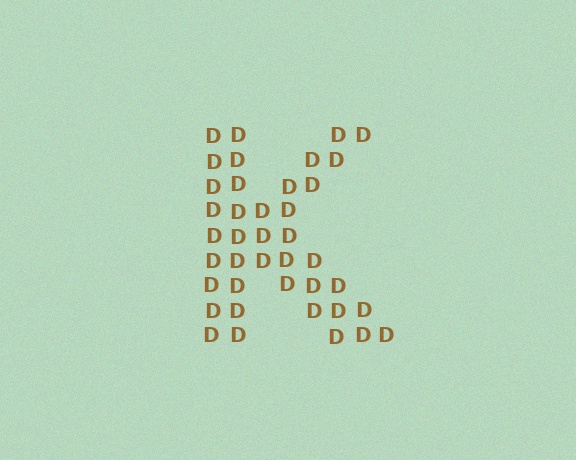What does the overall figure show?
The overall figure shows the letter K.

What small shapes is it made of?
It is made of small letter D's.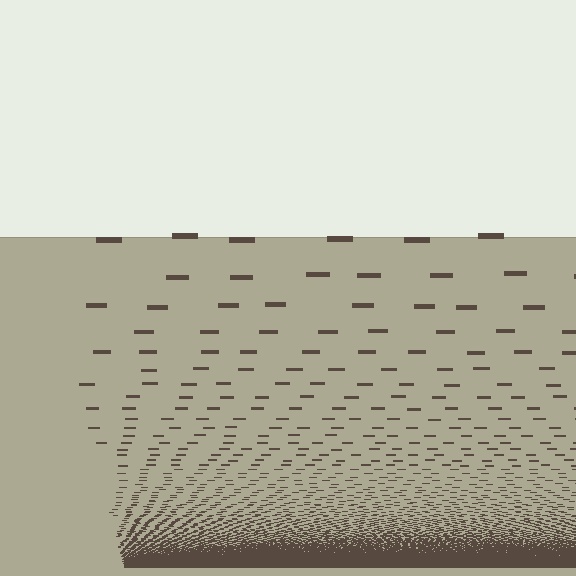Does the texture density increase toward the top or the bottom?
Density increases toward the bottom.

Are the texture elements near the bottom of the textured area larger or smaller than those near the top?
Smaller. The gradient is inverted — elements near the bottom are smaller and denser.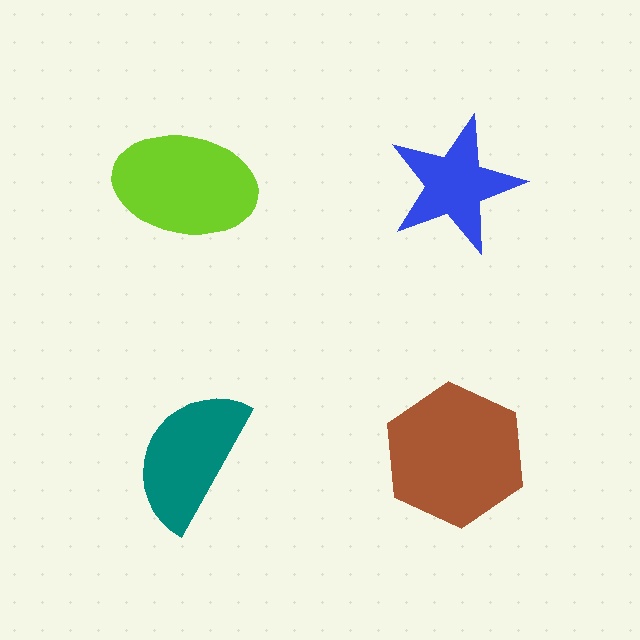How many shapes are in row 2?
2 shapes.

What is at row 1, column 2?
A blue star.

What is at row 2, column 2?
A brown hexagon.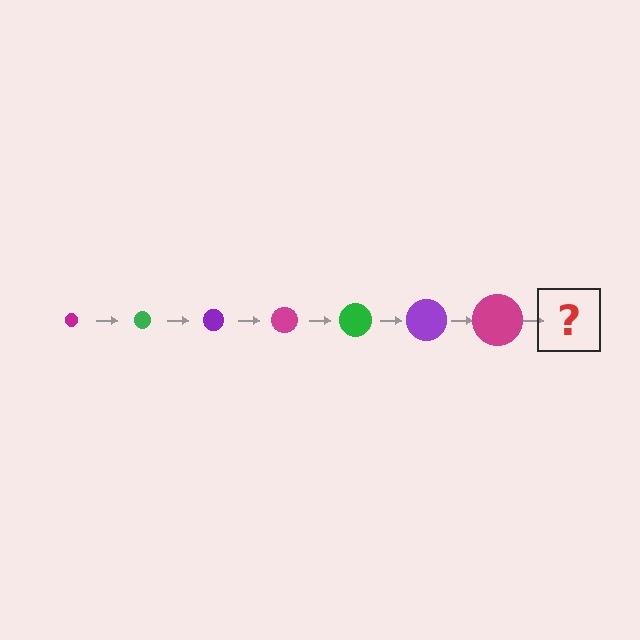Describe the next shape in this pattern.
It should be a green circle, larger than the previous one.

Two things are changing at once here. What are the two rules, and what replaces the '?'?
The two rules are that the circle grows larger each step and the color cycles through magenta, green, and purple. The '?' should be a green circle, larger than the previous one.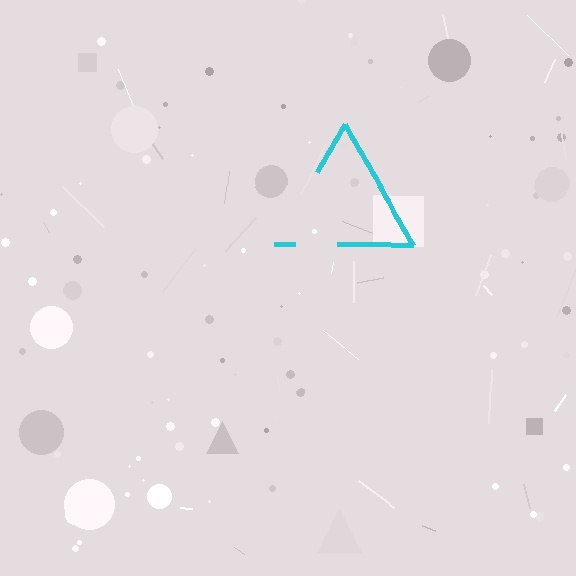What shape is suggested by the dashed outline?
The dashed outline suggests a triangle.